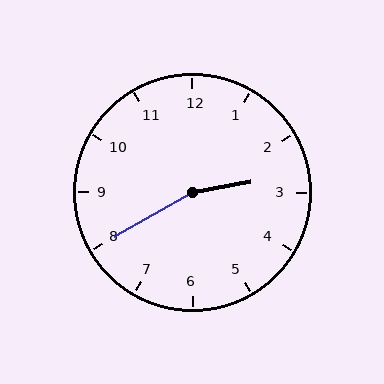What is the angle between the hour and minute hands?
Approximately 160 degrees.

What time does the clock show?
2:40.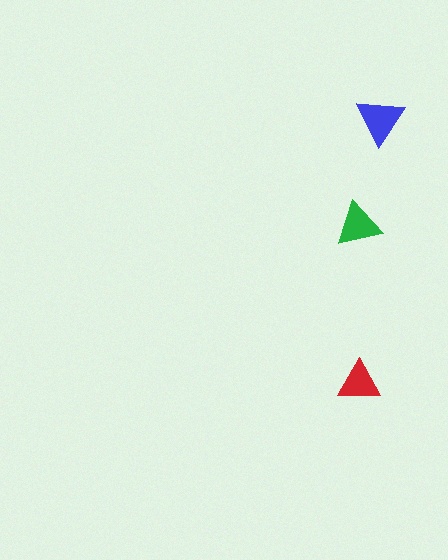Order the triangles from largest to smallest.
the blue one, the green one, the red one.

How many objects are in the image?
There are 3 objects in the image.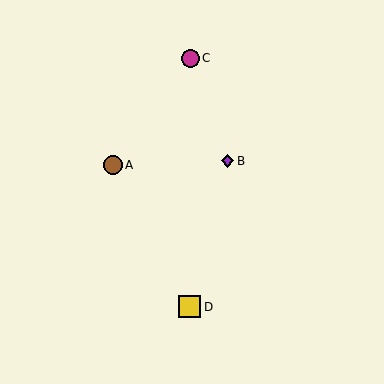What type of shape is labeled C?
Shape C is a magenta circle.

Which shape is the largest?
The yellow square (labeled D) is the largest.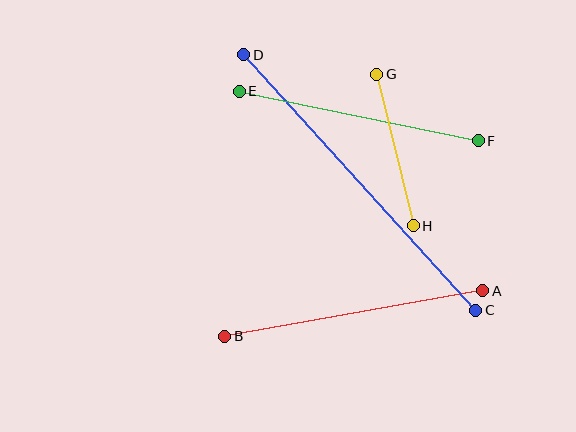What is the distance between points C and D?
The distance is approximately 345 pixels.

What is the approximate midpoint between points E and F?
The midpoint is at approximately (359, 116) pixels.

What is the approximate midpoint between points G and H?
The midpoint is at approximately (395, 150) pixels.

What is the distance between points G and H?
The distance is approximately 156 pixels.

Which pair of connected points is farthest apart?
Points C and D are farthest apart.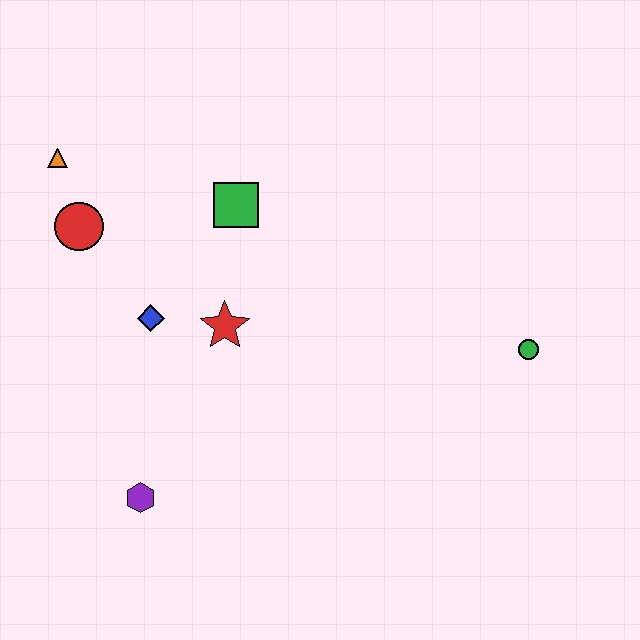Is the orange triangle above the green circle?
Yes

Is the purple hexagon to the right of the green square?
No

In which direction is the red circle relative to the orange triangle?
The red circle is below the orange triangle.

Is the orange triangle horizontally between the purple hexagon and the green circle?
No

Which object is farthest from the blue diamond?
The green circle is farthest from the blue diamond.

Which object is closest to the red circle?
The orange triangle is closest to the red circle.